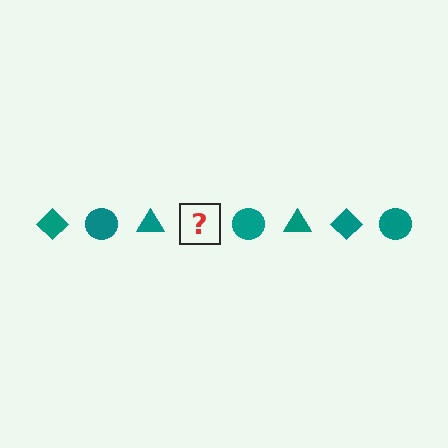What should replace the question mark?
The question mark should be replaced with a teal diamond.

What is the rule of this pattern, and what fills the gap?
The rule is that the pattern cycles through diamond, circle, triangle shapes in teal. The gap should be filled with a teal diamond.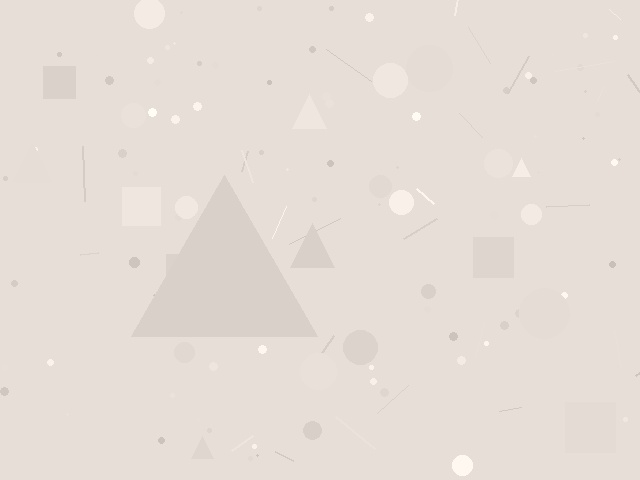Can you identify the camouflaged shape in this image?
The camouflaged shape is a triangle.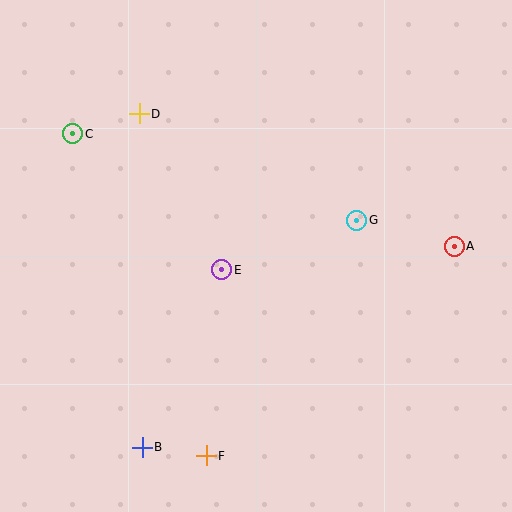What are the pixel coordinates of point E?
Point E is at (222, 270).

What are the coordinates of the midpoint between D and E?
The midpoint between D and E is at (181, 192).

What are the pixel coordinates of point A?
Point A is at (454, 246).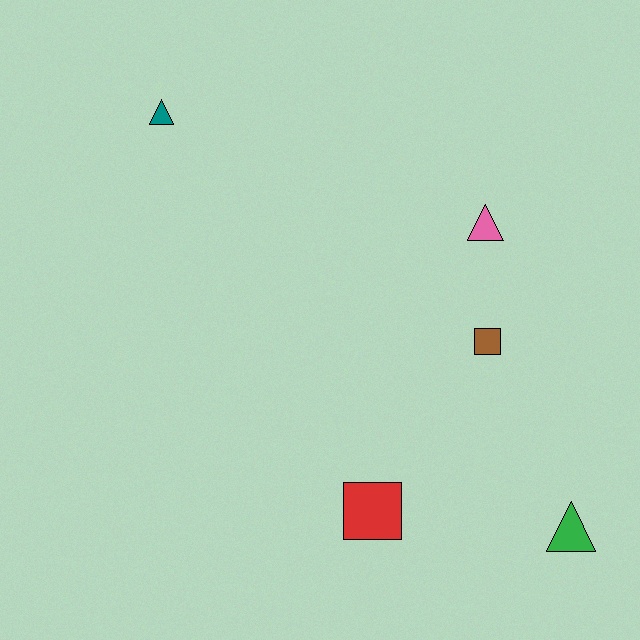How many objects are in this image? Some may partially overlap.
There are 5 objects.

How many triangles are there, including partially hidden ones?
There are 3 triangles.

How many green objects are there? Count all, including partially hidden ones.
There is 1 green object.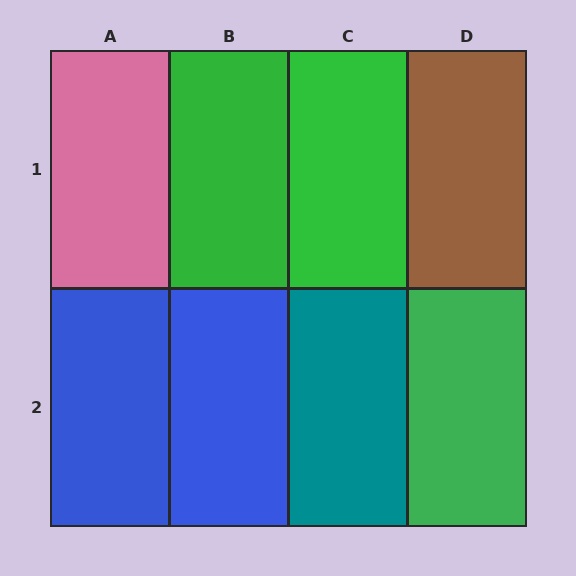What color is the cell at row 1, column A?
Pink.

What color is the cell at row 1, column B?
Green.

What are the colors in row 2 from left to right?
Blue, blue, teal, green.